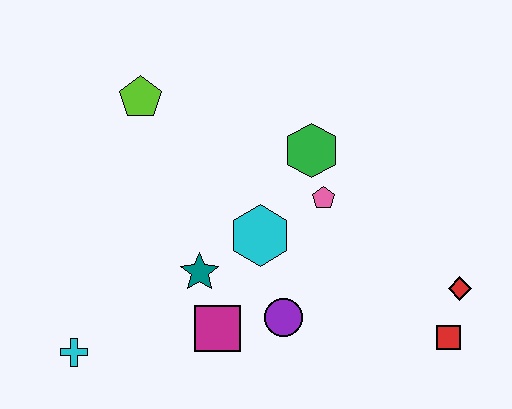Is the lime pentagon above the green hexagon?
Yes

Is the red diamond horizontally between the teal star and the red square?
No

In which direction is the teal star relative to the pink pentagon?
The teal star is to the left of the pink pentagon.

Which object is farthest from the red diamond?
The cyan cross is farthest from the red diamond.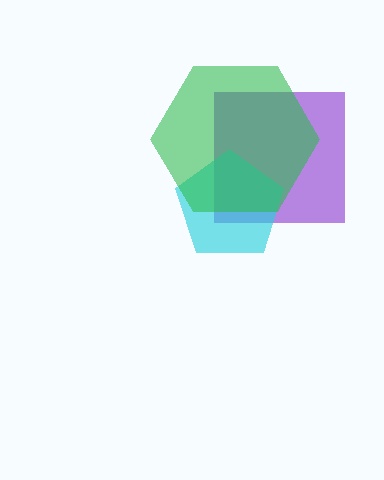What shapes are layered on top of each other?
The layered shapes are: a purple square, a cyan pentagon, a green hexagon.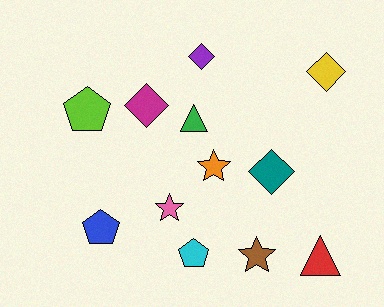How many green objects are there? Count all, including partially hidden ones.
There is 1 green object.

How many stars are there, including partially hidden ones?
There are 3 stars.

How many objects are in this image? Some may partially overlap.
There are 12 objects.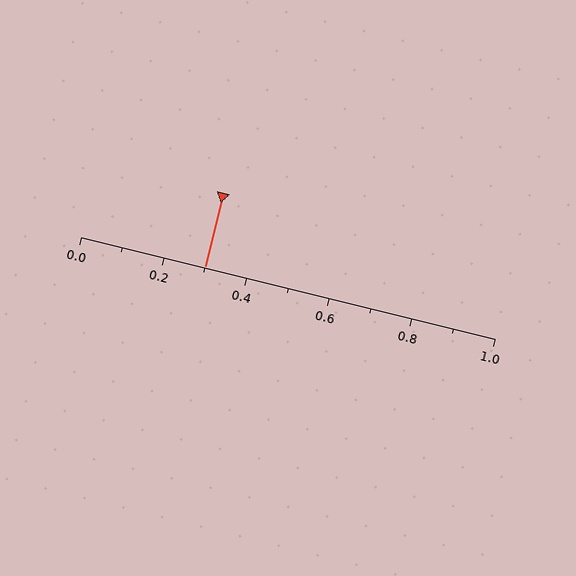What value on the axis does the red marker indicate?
The marker indicates approximately 0.3.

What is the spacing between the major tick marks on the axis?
The major ticks are spaced 0.2 apart.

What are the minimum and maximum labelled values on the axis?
The axis runs from 0.0 to 1.0.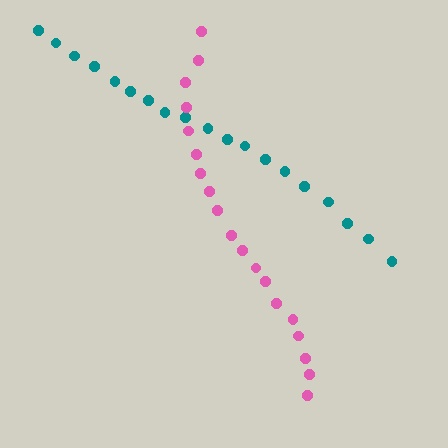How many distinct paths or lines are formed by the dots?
There are 2 distinct paths.